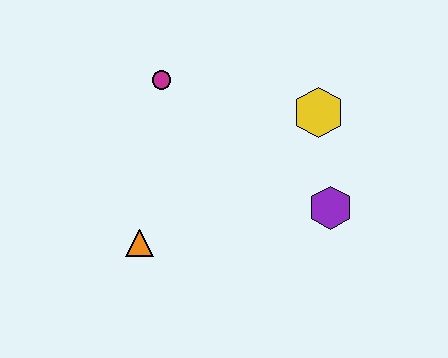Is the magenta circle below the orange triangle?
No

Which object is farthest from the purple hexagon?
The magenta circle is farthest from the purple hexagon.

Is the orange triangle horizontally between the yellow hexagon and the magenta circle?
No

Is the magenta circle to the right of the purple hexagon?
No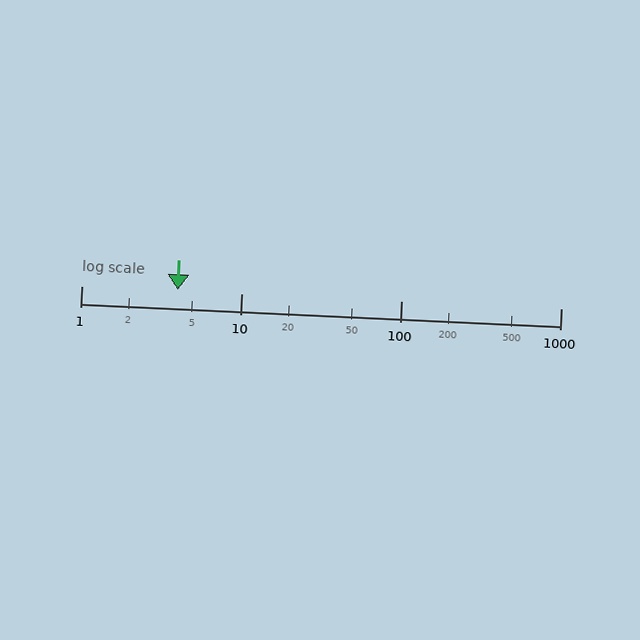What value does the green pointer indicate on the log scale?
The pointer indicates approximately 4.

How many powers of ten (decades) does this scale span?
The scale spans 3 decades, from 1 to 1000.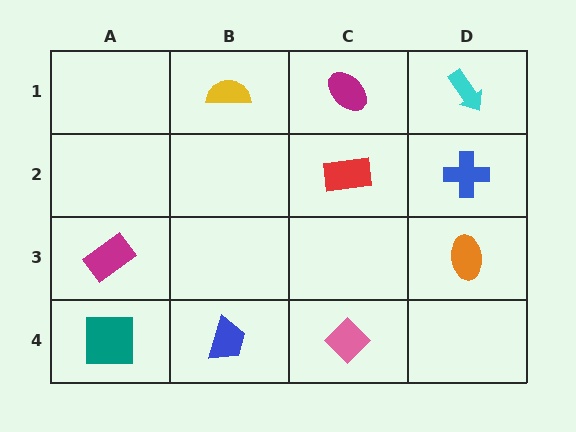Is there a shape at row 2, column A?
No, that cell is empty.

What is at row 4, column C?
A pink diamond.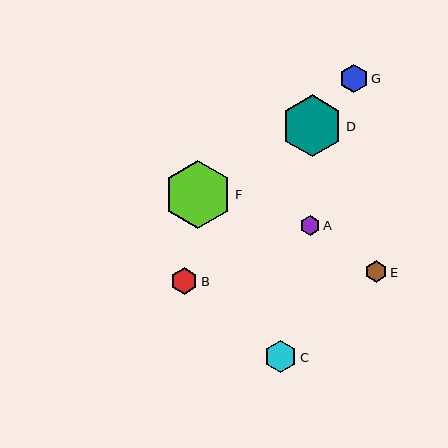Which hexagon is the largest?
Hexagon F is the largest with a size of approximately 68 pixels.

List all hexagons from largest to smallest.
From largest to smallest: F, D, C, G, B, E, A.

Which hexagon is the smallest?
Hexagon A is the smallest with a size of approximately 20 pixels.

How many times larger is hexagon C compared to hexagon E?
Hexagon C is approximately 1.5 times the size of hexagon E.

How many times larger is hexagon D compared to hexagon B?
Hexagon D is approximately 2.2 times the size of hexagon B.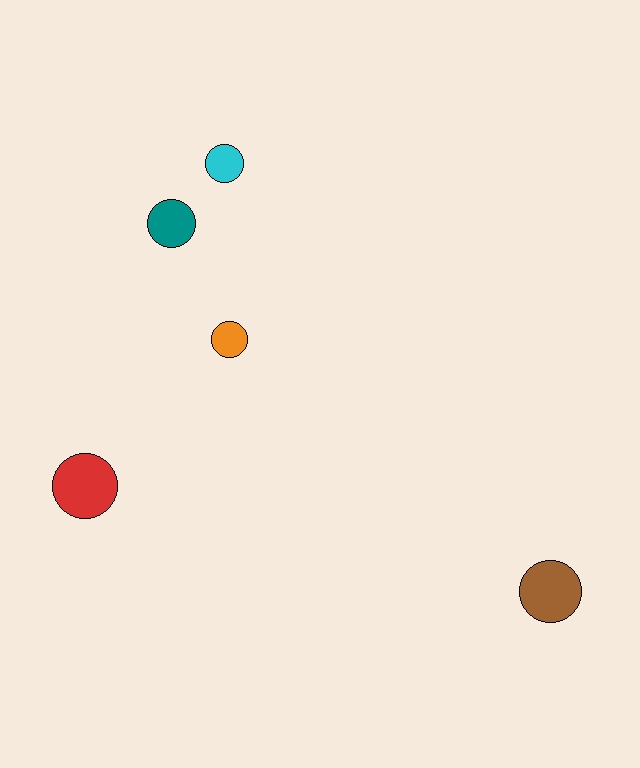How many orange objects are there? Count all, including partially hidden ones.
There is 1 orange object.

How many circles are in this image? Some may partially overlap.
There are 5 circles.